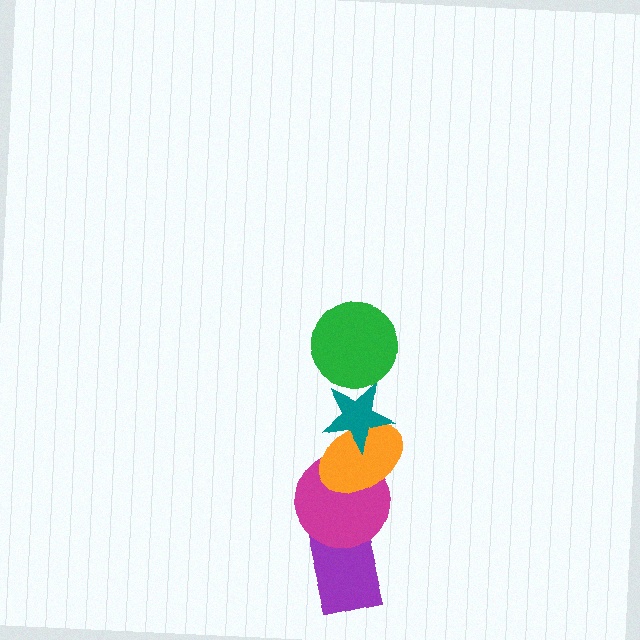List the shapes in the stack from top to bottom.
From top to bottom: the green circle, the teal star, the orange ellipse, the magenta circle, the purple rectangle.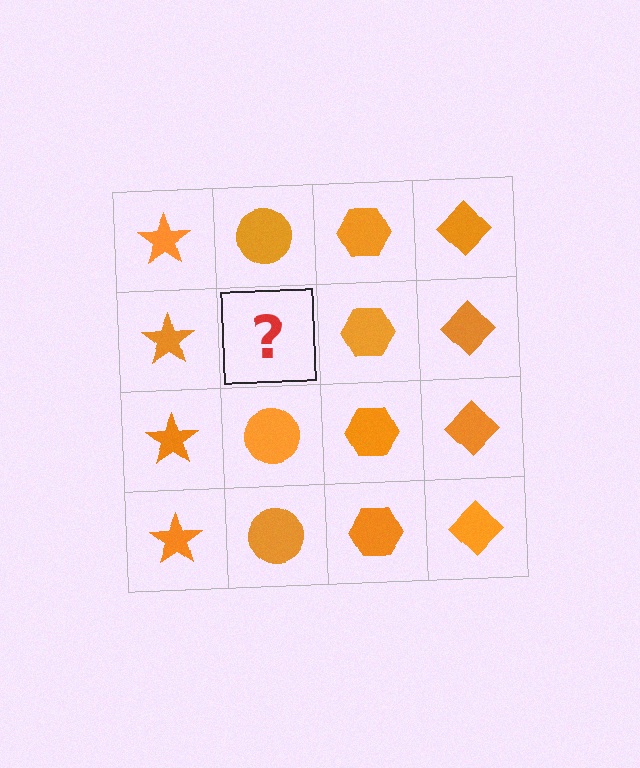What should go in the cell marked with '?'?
The missing cell should contain an orange circle.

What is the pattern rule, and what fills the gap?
The rule is that each column has a consistent shape. The gap should be filled with an orange circle.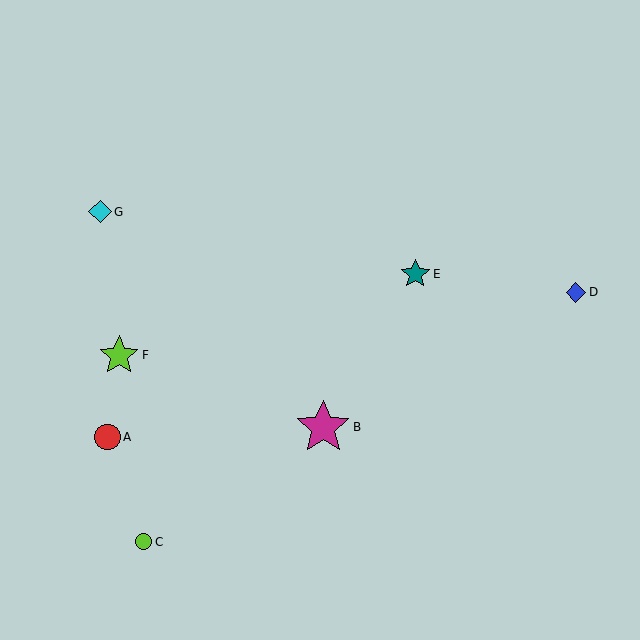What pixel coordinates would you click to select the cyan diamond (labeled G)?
Click at (100, 212) to select the cyan diamond G.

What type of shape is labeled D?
Shape D is a blue diamond.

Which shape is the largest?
The magenta star (labeled B) is the largest.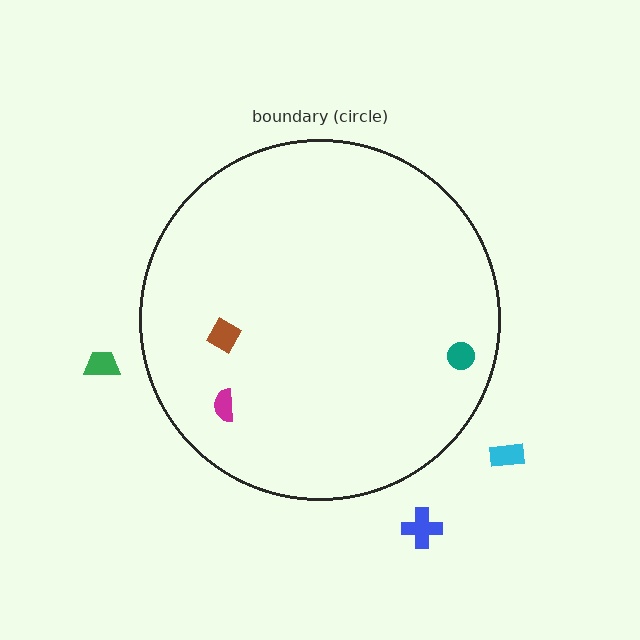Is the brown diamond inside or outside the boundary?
Inside.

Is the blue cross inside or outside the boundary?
Outside.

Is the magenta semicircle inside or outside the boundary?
Inside.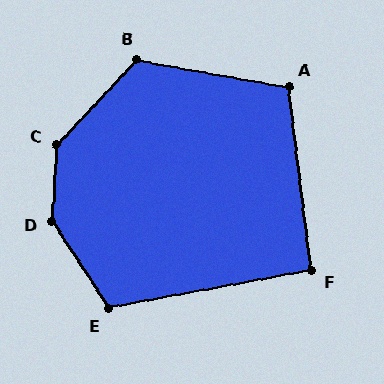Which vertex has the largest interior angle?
D, at approximately 143 degrees.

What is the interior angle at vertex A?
Approximately 107 degrees (obtuse).